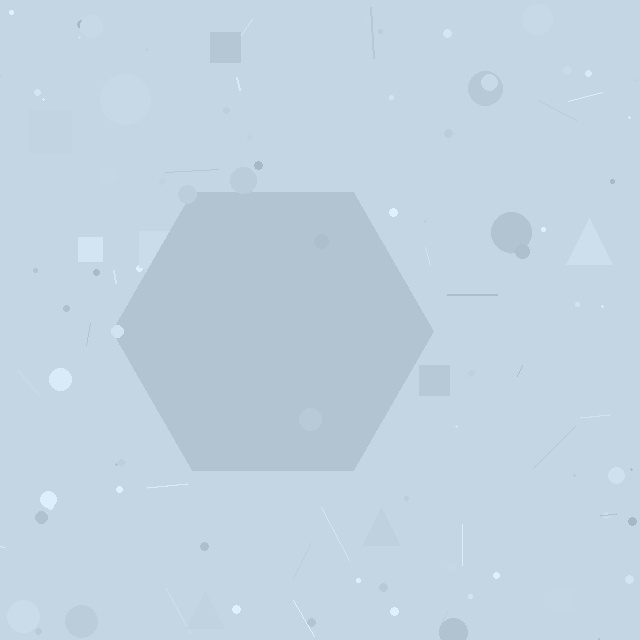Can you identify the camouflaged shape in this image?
The camouflaged shape is a hexagon.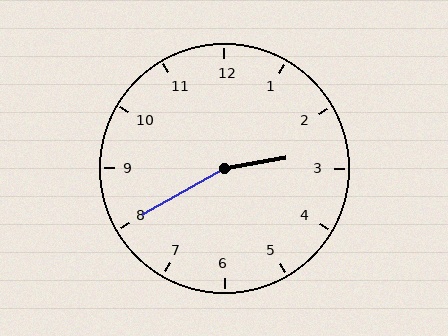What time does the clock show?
2:40.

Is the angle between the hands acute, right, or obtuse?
It is obtuse.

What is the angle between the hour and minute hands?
Approximately 160 degrees.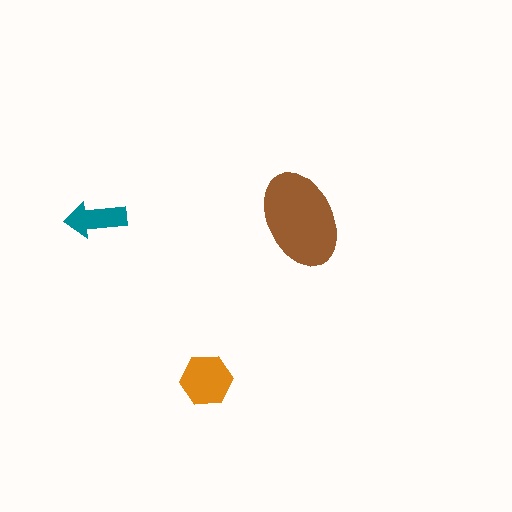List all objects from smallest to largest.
The teal arrow, the orange hexagon, the brown ellipse.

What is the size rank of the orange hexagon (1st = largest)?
2nd.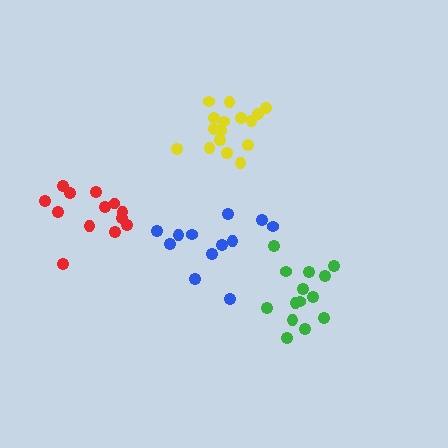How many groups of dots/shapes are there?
There are 4 groups.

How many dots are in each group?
Group 1: 12 dots, Group 2: 13 dots, Group 3: 16 dots, Group 4: 14 dots (55 total).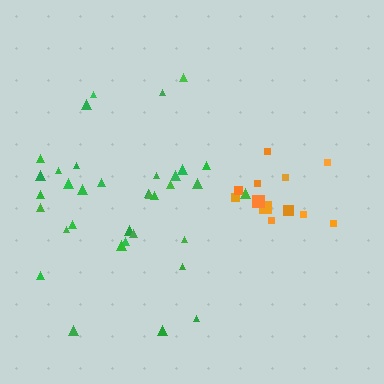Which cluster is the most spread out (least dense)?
Green.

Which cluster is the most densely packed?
Orange.